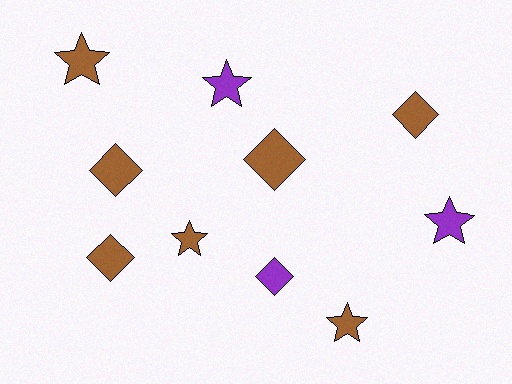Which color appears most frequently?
Brown, with 7 objects.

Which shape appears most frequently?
Diamond, with 5 objects.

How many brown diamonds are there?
There are 4 brown diamonds.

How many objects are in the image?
There are 10 objects.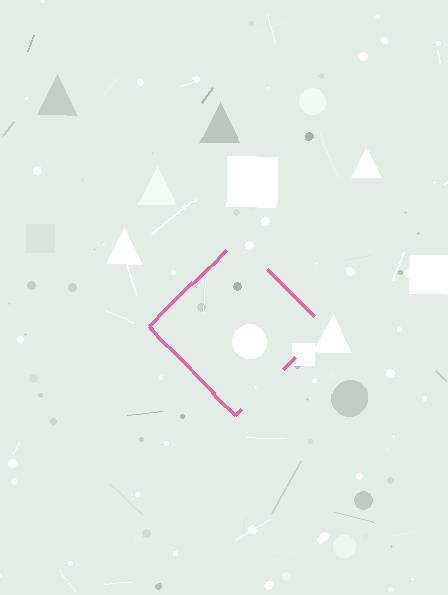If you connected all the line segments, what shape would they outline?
They would outline a diamond.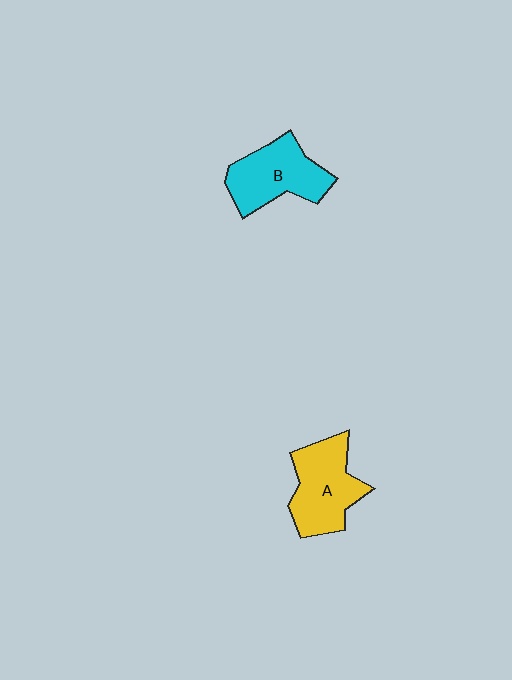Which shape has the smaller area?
Shape B (cyan).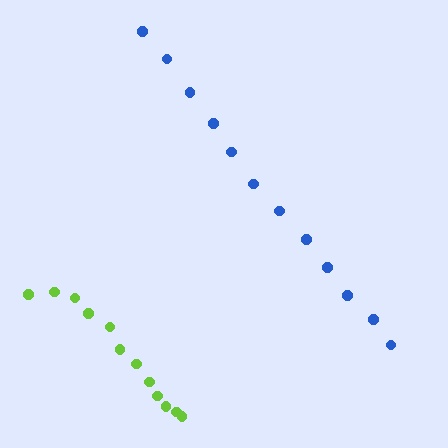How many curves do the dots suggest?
There are 2 distinct paths.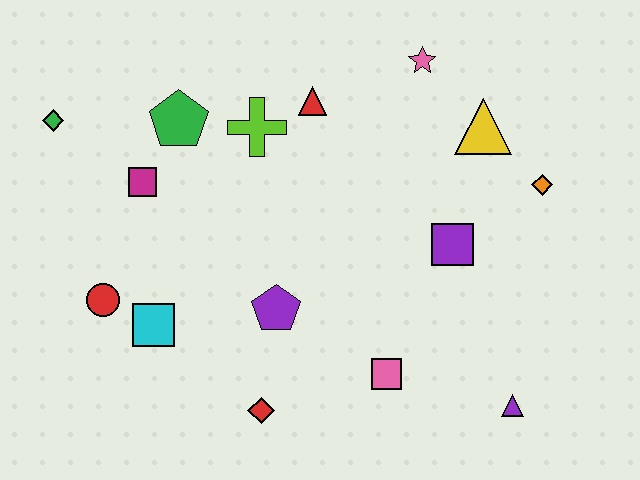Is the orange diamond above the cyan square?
Yes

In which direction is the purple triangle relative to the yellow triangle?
The purple triangle is below the yellow triangle.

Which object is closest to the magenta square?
The green pentagon is closest to the magenta square.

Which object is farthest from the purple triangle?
The green diamond is farthest from the purple triangle.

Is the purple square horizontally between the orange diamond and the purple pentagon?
Yes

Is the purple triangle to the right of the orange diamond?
No